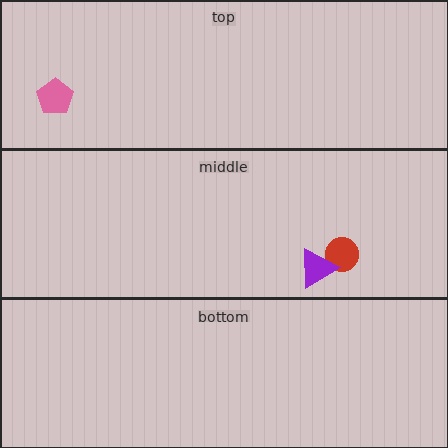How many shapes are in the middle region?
2.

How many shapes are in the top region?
1.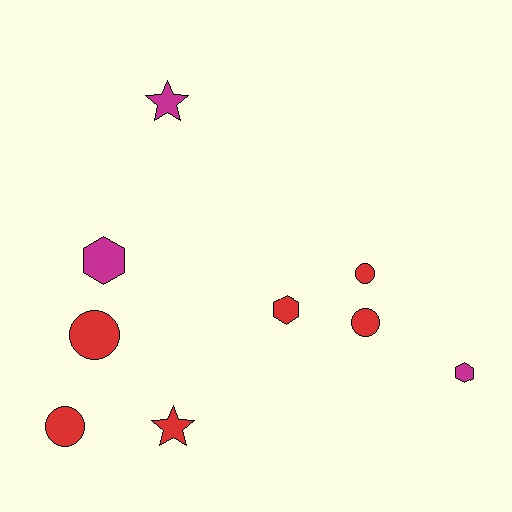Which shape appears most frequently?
Circle, with 4 objects.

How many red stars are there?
There is 1 red star.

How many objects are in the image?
There are 9 objects.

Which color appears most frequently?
Red, with 6 objects.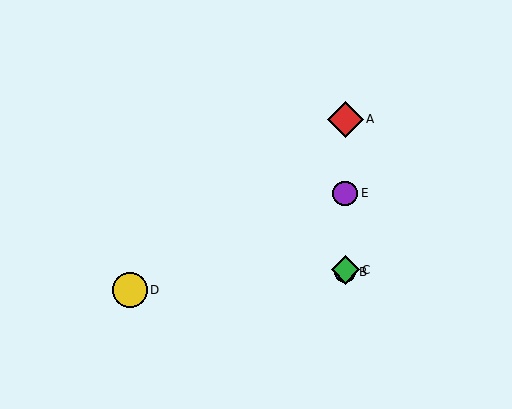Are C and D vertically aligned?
No, C is at x≈345 and D is at x≈130.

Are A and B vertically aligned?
Yes, both are at x≈345.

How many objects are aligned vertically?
4 objects (A, B, C, E) are aligned vertically.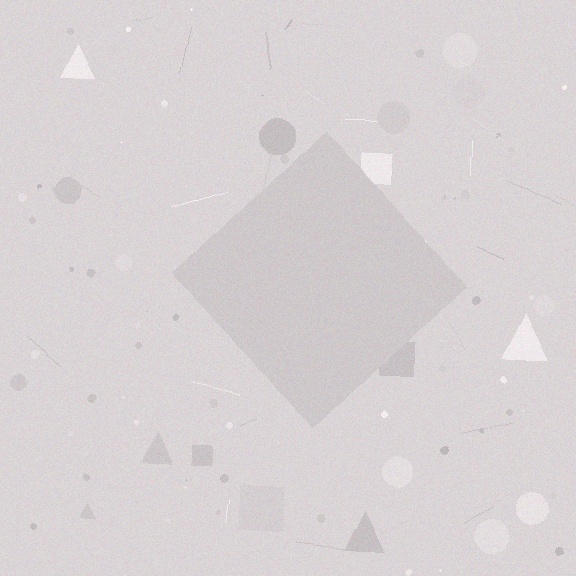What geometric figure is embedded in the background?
A diamond is embedded in the background.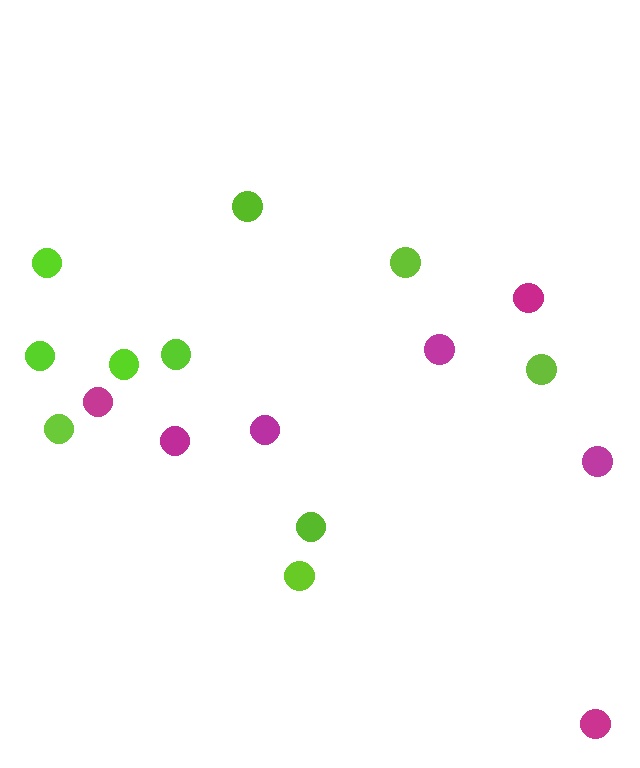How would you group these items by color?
There are 2 groups: one group of magenta circles (7) and one group of lime circles (10).